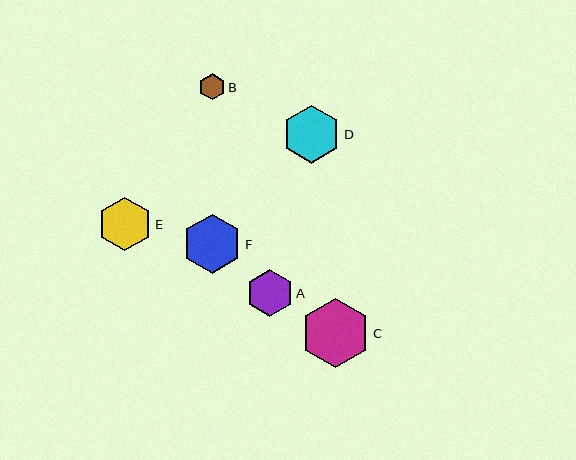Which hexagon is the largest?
Hexagon C is the largest with a size of approximately 69 pixels.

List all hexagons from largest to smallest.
From largest to smallest: C, F, D, E, A, B.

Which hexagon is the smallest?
Hexagon B is the smallest with a size of approximately 26 pixels.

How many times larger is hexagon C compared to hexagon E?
Hexagon C is approximately 1.3 times the size of hexagon E.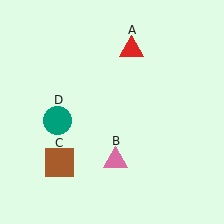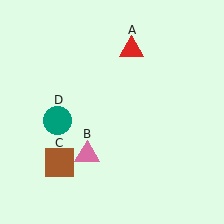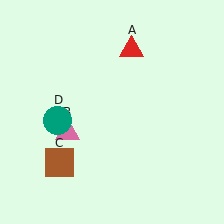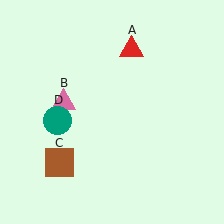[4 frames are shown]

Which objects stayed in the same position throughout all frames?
Red triangle (object A) and brown square (object C) and teal circle (object D) remained stationary.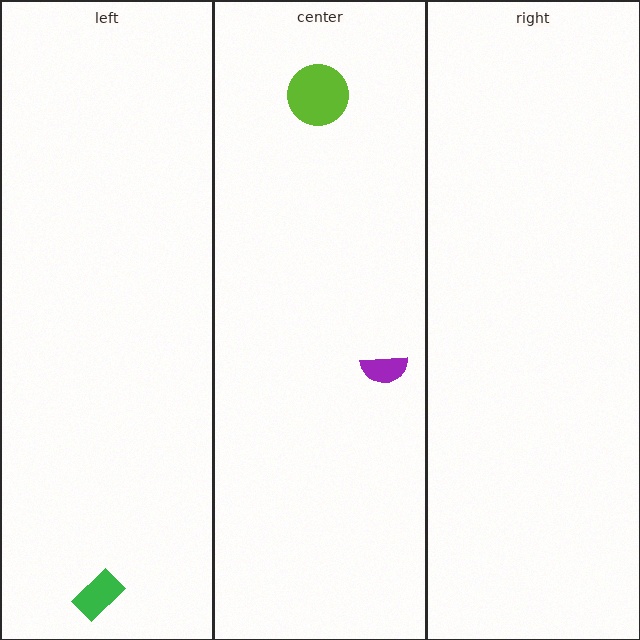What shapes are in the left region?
The green rectangle.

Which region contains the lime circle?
The center region.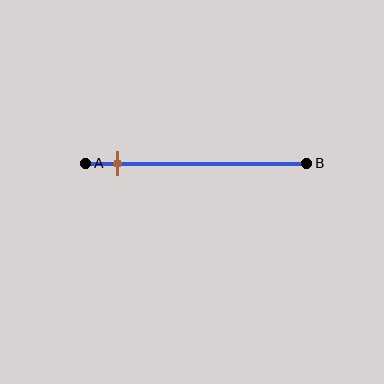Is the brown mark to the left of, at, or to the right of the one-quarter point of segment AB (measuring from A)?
The brown mark is to the left of the one-quarter point of segment AB.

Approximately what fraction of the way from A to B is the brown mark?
The brown mark is approximately 15% of the way from A to B.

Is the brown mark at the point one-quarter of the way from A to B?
No, the mark is at about 15% from A, not at the 25% one-quarter point.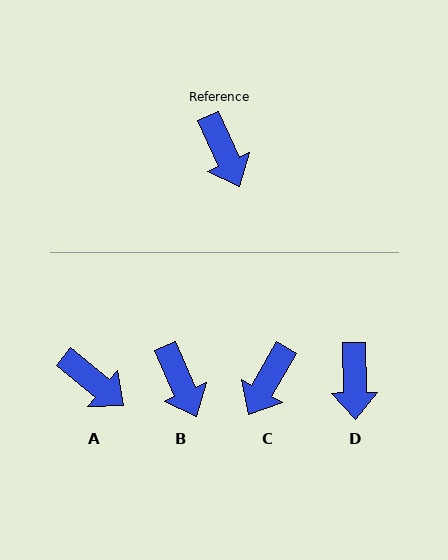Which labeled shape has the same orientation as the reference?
B.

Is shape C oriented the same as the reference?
No, it is off by about 53 degrees.